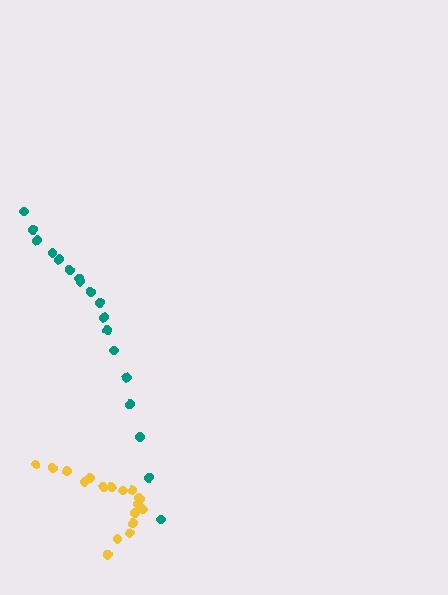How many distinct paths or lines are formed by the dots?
There are 2 distinct paths.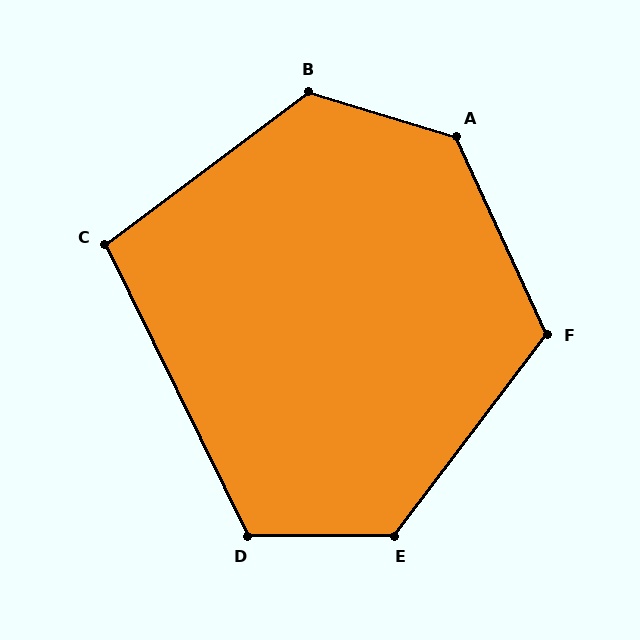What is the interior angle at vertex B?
Approximately 126 degrees (obtuse).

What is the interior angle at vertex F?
Approximately 118 degrees (obtuse).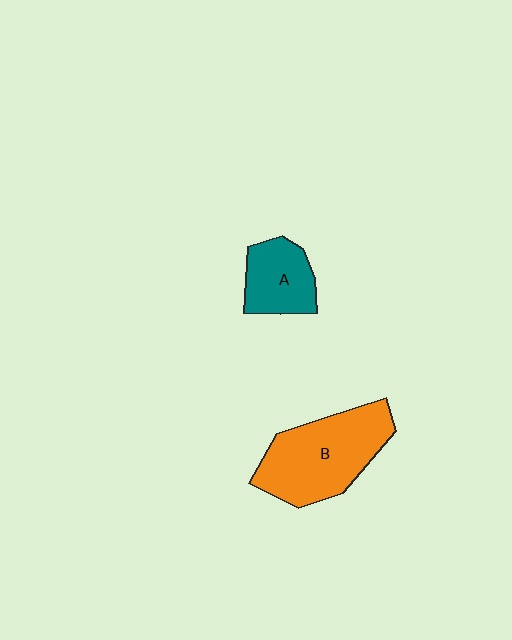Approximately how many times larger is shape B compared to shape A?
Approximately 1.9 times.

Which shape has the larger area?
Shape B (orange).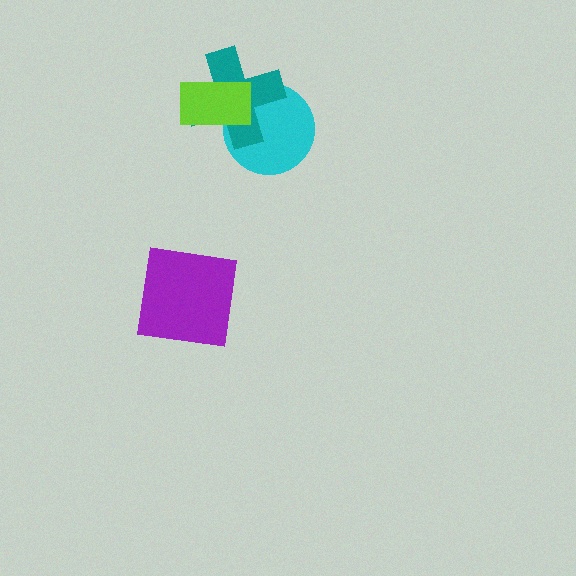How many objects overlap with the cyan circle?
2 objects overlap with the cyan circle.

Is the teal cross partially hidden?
Yes, it is partially covered by another shape.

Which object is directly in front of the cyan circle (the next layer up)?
The teal cross is directly in front of the cyan circle.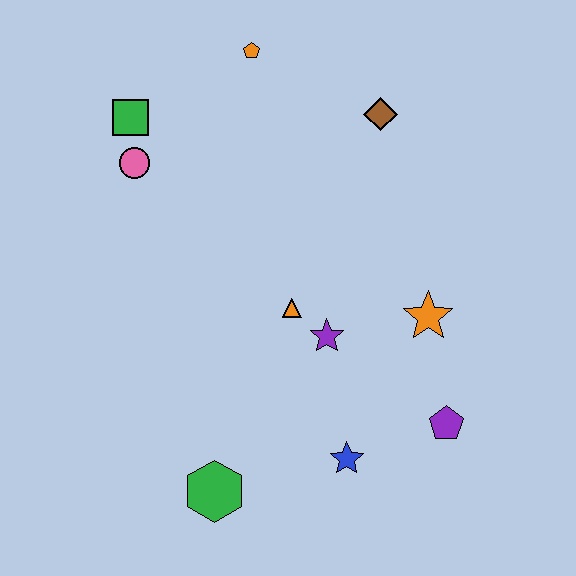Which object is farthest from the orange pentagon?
The green hexagon is farthest from the orange pentagon.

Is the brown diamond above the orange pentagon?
No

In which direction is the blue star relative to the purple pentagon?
The blue star is to the left of the purple pentagon.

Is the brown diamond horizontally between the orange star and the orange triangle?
Yes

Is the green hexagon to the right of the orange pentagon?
No